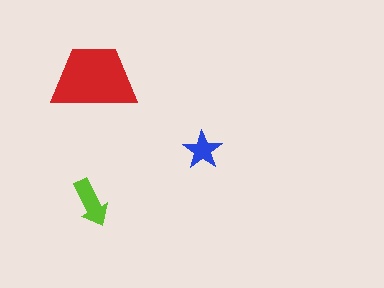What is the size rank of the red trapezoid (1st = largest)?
1st.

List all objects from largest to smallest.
The red trapezoid, the lime arrow, the blue star.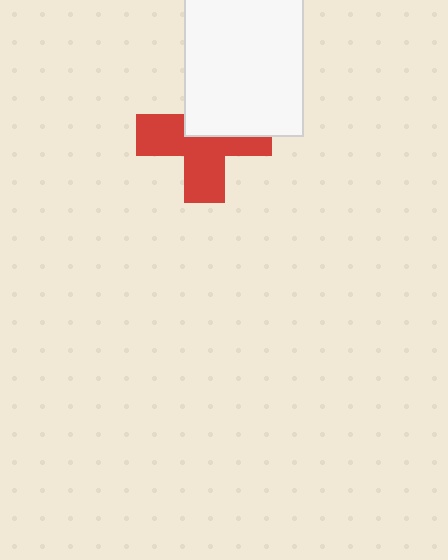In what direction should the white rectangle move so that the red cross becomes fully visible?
The white rectangle should move up. That is the shortest direction to clear the overlap and leave the red cross fully visible.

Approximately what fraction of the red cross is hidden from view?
Roughly 42% of the red cross is hidden behind the white rectangle.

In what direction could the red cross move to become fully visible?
The red cross could move down. That would shift it out from behind the white rectangle entirely.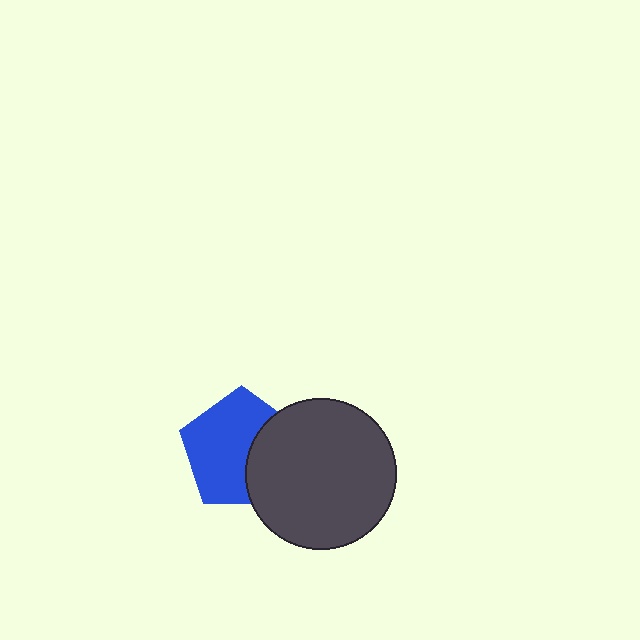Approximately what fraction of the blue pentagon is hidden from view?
Roughly 36% of the blue pentagon is hidden behind the dark gray circle.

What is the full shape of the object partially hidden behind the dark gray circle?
The partially hidden object is a blue pentagon.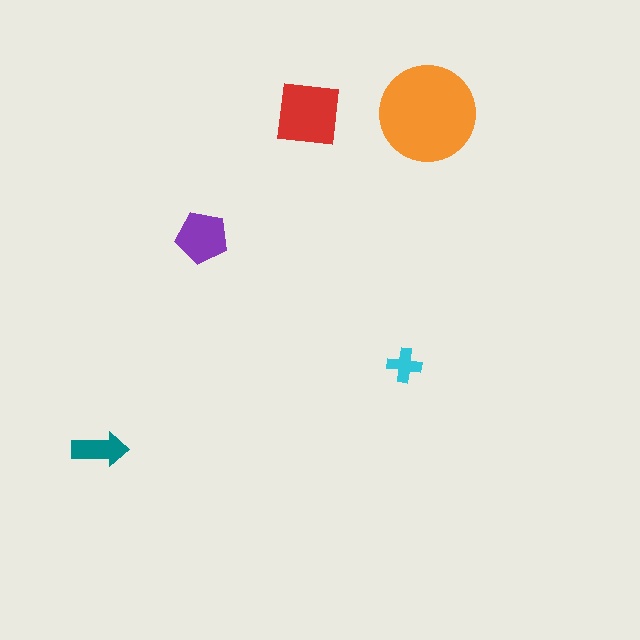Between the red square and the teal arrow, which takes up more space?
The red square.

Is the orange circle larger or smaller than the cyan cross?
Larger.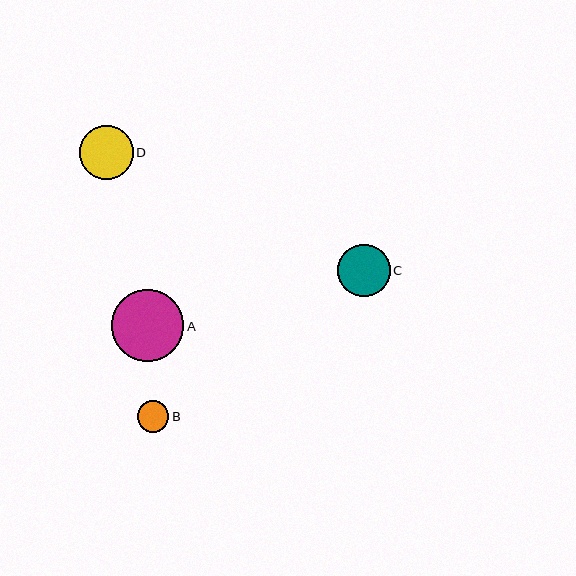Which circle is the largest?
Circle A is the largest with a size of approximately 73 pixels.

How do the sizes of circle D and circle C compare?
Circle D and circle C are approximately the same size.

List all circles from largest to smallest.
From largest to smallest: A, D, C, B.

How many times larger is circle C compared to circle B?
Circle C is approximately 1.7 times the size of circle B.